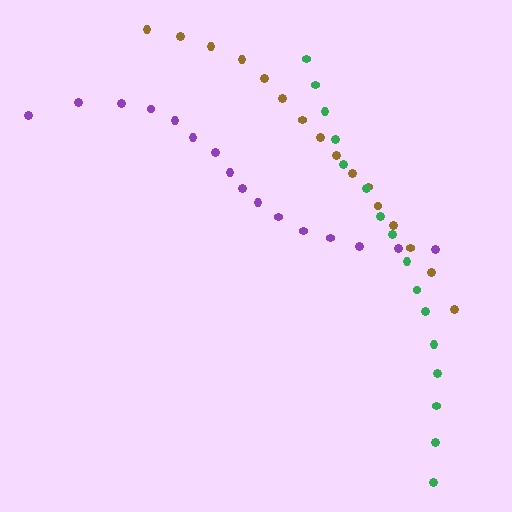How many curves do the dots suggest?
There are 3 distinct paths.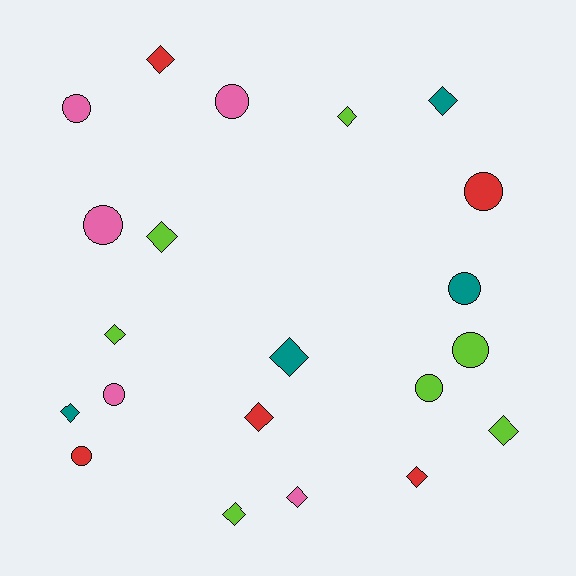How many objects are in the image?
There are 21 objects.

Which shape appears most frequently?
Diamond, with 12 objects.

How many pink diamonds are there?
There is 1 pink diamond.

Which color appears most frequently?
Lime, with 7 objects.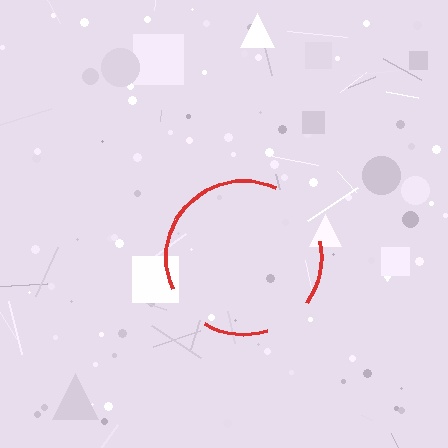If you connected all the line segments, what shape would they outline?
They would outline a circle.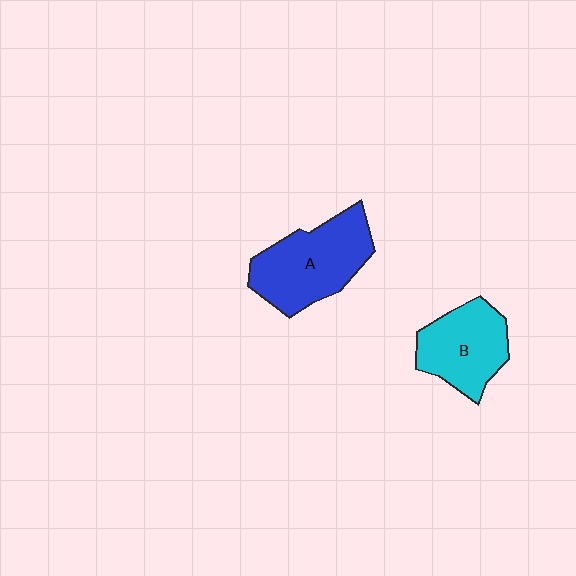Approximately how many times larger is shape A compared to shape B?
Approximately 1.3 times.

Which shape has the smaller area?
Shape B (cyan).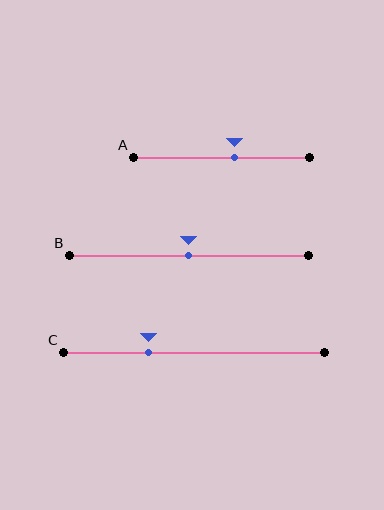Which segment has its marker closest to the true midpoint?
Segment B has its marker closest to the true midpoint.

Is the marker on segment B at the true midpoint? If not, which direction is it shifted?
Yes, the marker on segment B is at the true midpoint.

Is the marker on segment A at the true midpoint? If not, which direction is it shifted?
No, the marker on segment A is shifted to the right by about 7% of the segment length.